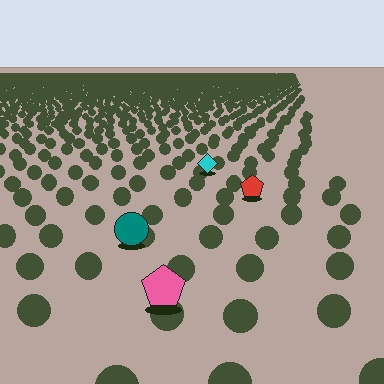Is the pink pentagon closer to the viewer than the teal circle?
Yes. The pink pentagon is closer — you can tell from the texture gradient: the ground texture is coarser near it.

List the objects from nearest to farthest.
From nearest to farthest: the pink pentagon, the teal circle, the red pentagon, the cyan diamond.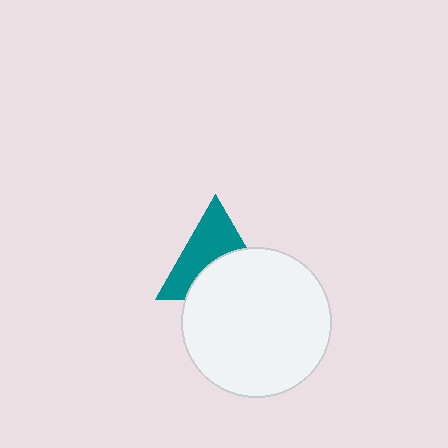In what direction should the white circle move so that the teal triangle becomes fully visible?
The white circle should move down. That is the shortest direction to clear the overlap and leave the teal triangle fully visible.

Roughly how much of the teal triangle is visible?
About half of it is visible (roughly 53%).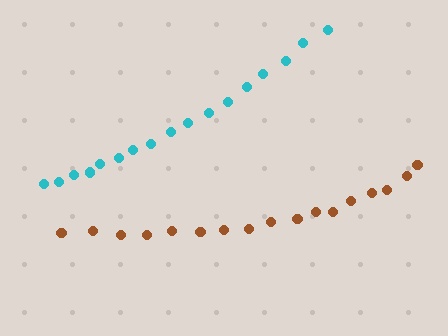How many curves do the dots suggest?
There are 2 distinct paths.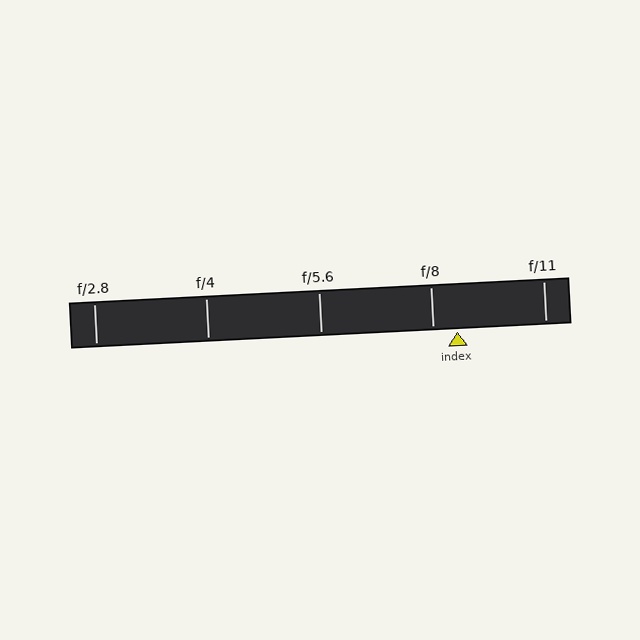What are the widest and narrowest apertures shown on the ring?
The widest aperture shown is f/2.8 and the narrowest is f/11.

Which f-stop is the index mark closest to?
The index mark is closest to f/8.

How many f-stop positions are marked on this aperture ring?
There are 5 f-stop positions marked.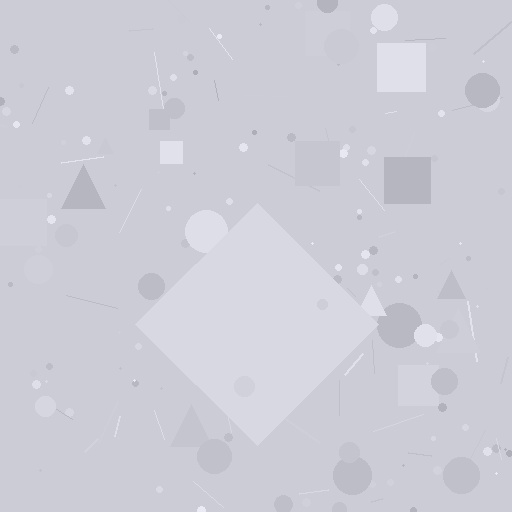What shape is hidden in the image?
A diamond is hidden in the image.